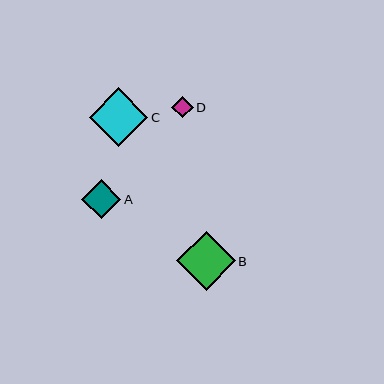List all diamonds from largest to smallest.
From largest to smallest: C, B, A, D.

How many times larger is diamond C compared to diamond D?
Diamond C is approximately 2.7 times the size of diamond D.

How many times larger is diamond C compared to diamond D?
Diamond C is approximately 2.7 times the size of diamond D.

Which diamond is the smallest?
Diamond D is the smallest with a size of approximately 22 pixels.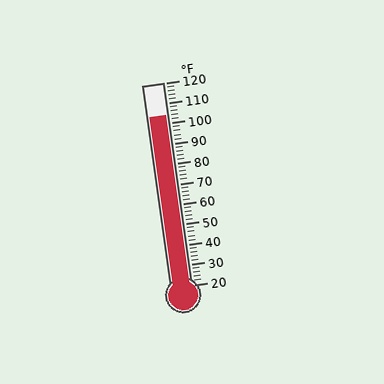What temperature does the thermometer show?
The thermometer shows approximately 104°F.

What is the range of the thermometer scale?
The thermometer scale ranges from 20°F to 120°F.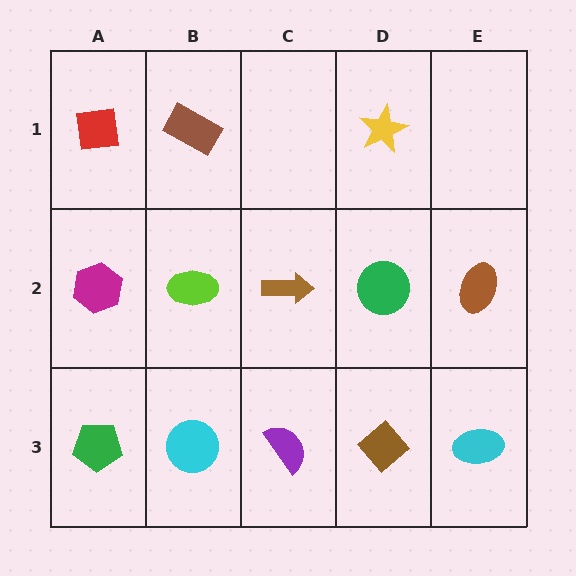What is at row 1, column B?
A brown rectangle.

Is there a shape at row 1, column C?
No, that cell is empty.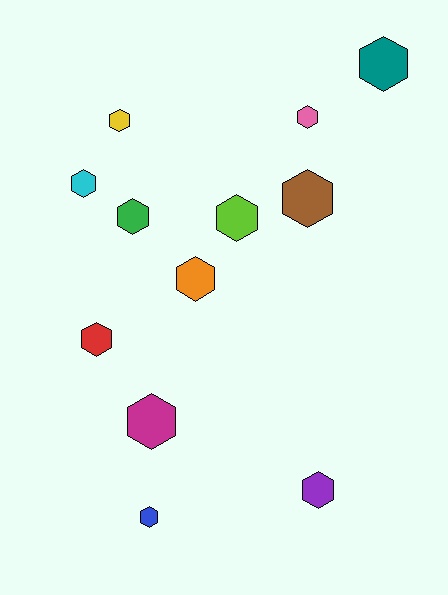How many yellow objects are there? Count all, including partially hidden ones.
There is 1 yellow object.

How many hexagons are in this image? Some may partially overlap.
There are 12 hexagons.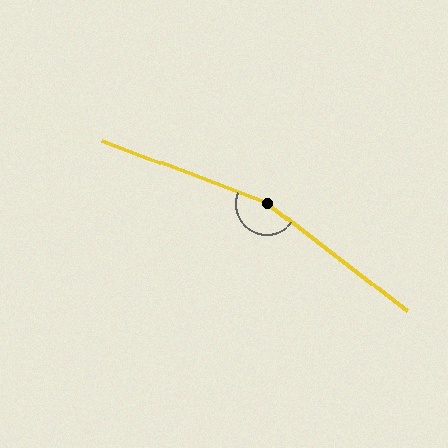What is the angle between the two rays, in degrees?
Approximately 163 degrees.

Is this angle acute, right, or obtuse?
It is obtuse.